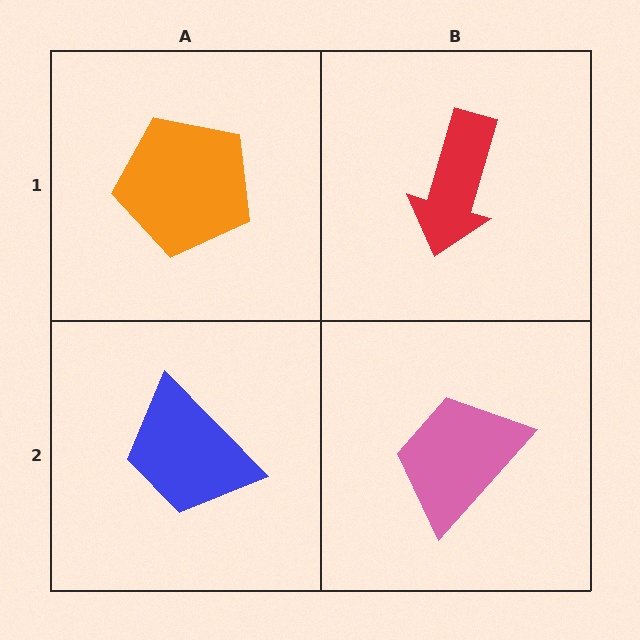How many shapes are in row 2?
2 shapes.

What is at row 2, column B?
A pink trapezoid.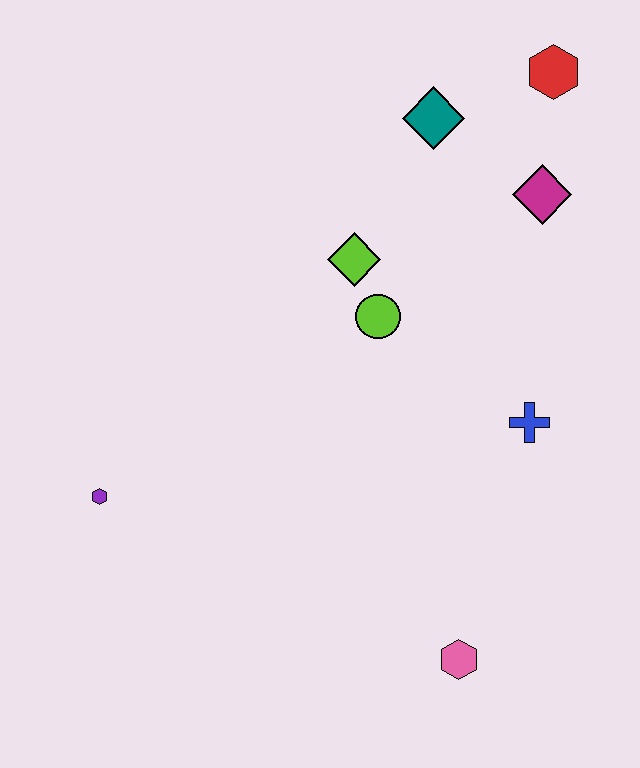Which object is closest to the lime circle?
The lime diamond is closest to the lime circle.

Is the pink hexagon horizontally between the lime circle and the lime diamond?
No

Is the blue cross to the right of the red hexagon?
No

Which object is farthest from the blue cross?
The purple hexagon is farthest from the blue cross.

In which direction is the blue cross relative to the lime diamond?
The blue cross is to the right of the lime diamond.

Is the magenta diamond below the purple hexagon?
No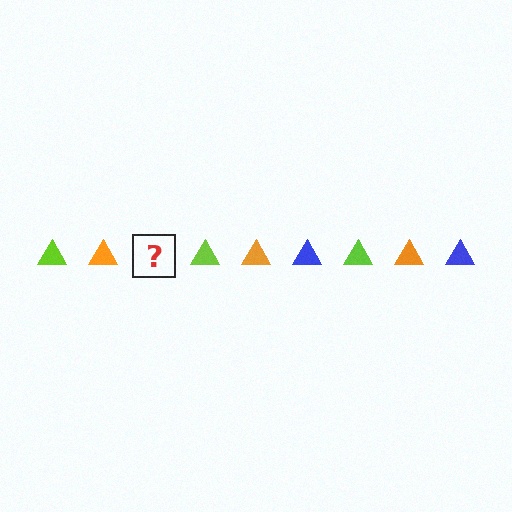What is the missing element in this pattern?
The missing element is a blue triangle.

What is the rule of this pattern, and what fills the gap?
The rule is that the pattern cycles through lime, orange, blue triangles. The gap should be filled with a blue triangle.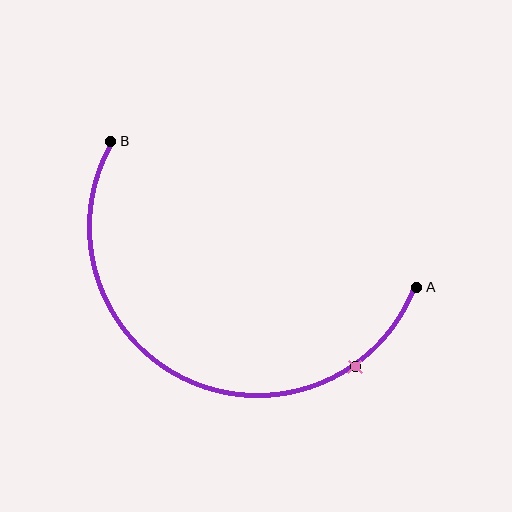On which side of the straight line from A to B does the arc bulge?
The arc bulges below the straight line connecting A and B.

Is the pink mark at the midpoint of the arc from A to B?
No. The pink mark lies on the arc but is closer to endpoint A. The arc midpoint would be at the point on the curve equidistant along the arc from both A and B.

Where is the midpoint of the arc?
The arc midpoint is the point on the curve farthest from the straight line joining A and B. It sits below that line.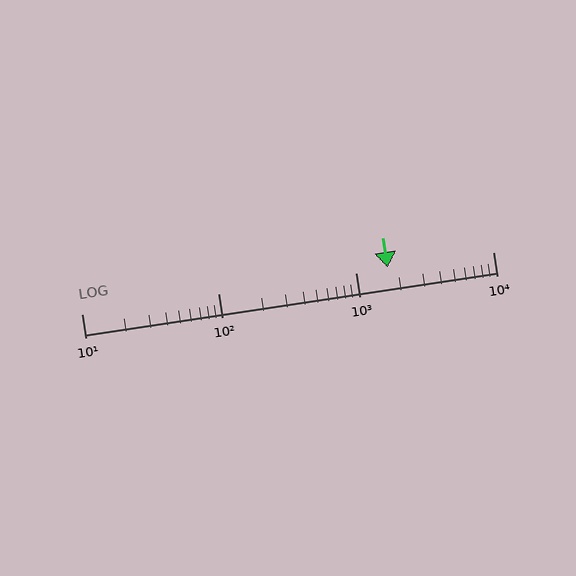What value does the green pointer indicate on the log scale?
The pointer indicates approximately 1700.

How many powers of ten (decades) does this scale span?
The scale spans 3 decades, from 10 to 10000.